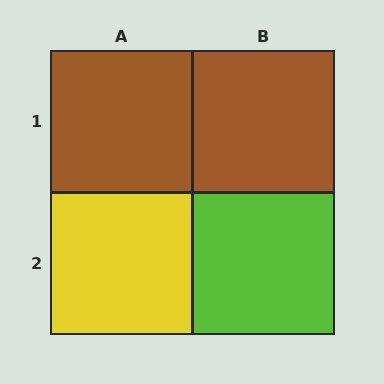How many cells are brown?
2 cells are brown.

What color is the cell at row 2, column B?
Lime.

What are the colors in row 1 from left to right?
Brown, brown.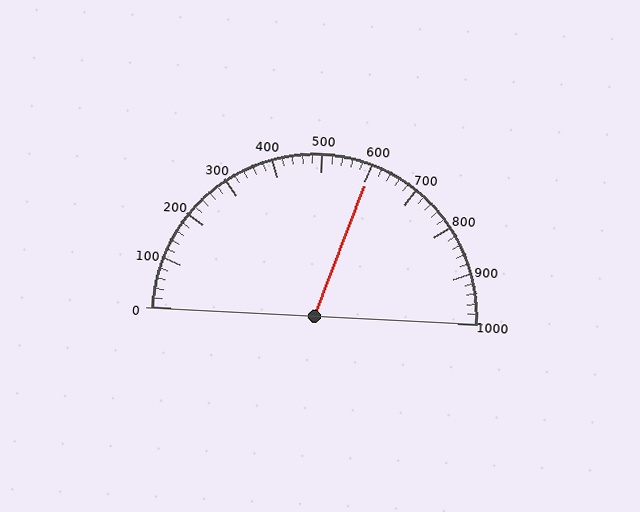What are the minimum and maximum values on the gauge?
The gauge ranges from 0 to 1000.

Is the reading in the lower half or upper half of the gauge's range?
The reading is in the upper half of the range (0 to 1000).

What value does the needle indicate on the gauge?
The needle indicates approximately 600.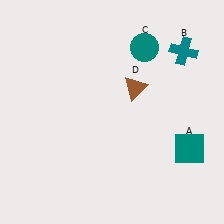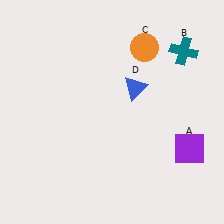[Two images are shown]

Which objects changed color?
A changed from teal to purple. C changed from teal to orange. D changed from brown to blue.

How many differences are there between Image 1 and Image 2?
There are 3 differences between the two images.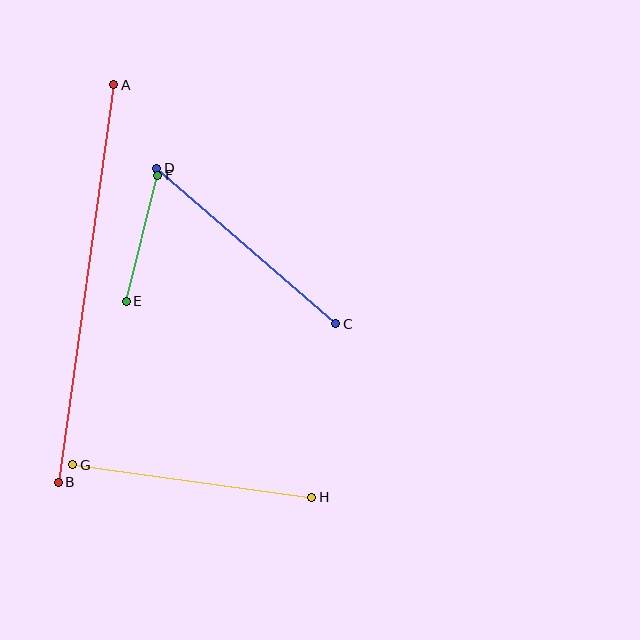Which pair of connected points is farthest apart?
Points A and B are farthest apart.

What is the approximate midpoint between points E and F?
The midpoint is at approximately (142, 238) pixels.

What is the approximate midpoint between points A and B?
The midpoint is at approximately (86, 284) pixels.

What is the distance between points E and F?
The distance is approximately 130 pixels.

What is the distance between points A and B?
The distance is approximately 401 pixels.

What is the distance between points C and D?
The distance is approximately 237 pixels.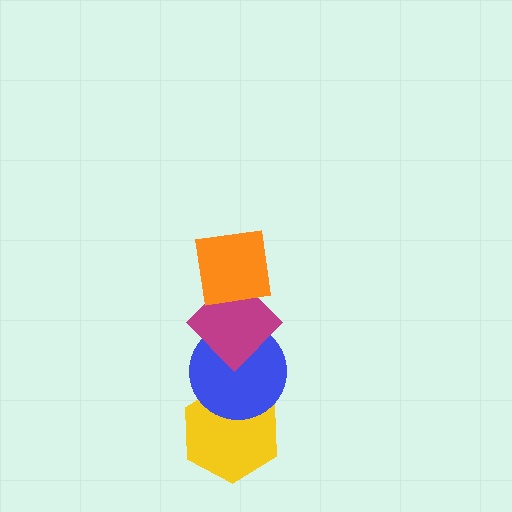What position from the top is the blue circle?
The blue circle is 3rd from the top.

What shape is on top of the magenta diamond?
The orange square is on top of the magenta diamond.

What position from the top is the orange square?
The orange square is 1st from the top.